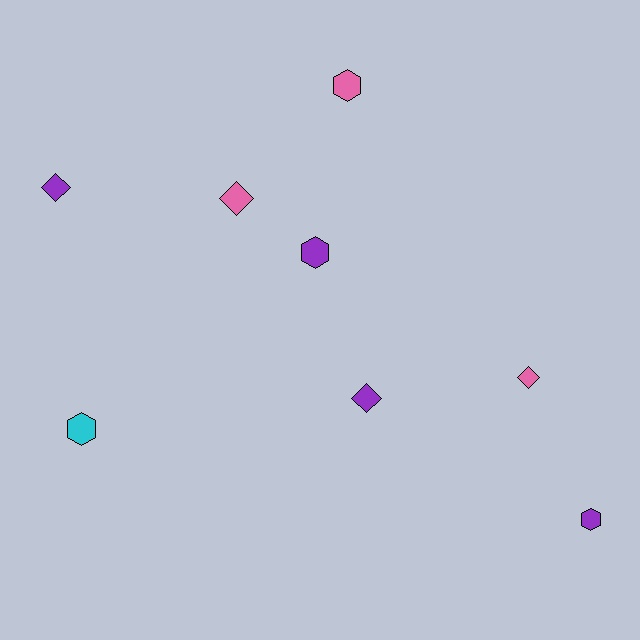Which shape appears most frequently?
Diamond, with 4 objects.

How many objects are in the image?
There are 8 objects.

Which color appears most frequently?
Purple, with 4 objects.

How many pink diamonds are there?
There are 2 pink diamonds.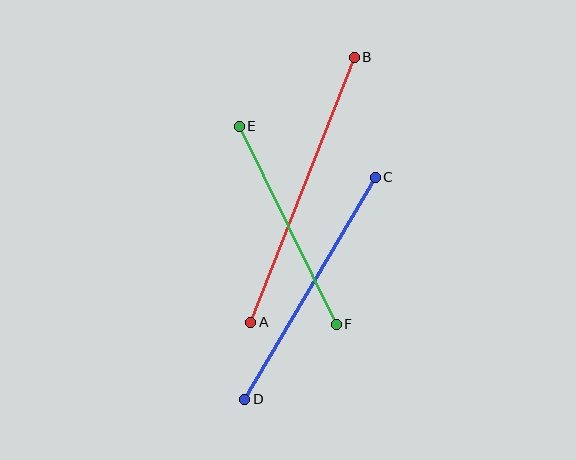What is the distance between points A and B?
The distance is approximately 284 pixels.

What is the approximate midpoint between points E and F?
The midpoint is at approximately (288, 225) pixels.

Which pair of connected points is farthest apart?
Points A and B are farthest apart.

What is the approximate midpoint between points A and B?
The midpoint is at approximately (302, 190) pixels.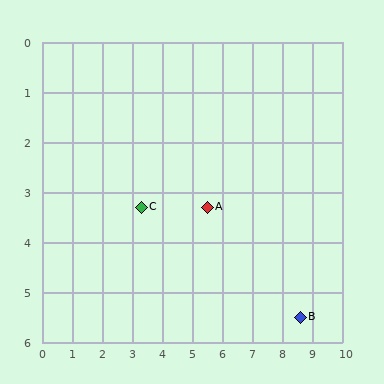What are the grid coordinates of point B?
Point B is at approximately (8.6, 5.5).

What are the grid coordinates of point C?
Point C is at approximately (3.3, 3.3).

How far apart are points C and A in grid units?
Points C and A are about 2.2 grid units apart.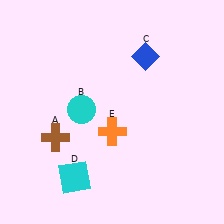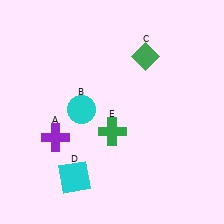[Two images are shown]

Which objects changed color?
A changed from brown to purple. C changed from blue to green. E changed from orange to green.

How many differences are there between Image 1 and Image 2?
There are 3 differences between the two images.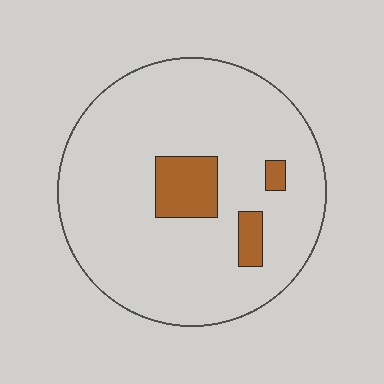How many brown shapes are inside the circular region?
3.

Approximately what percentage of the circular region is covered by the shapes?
Approximately 10%.